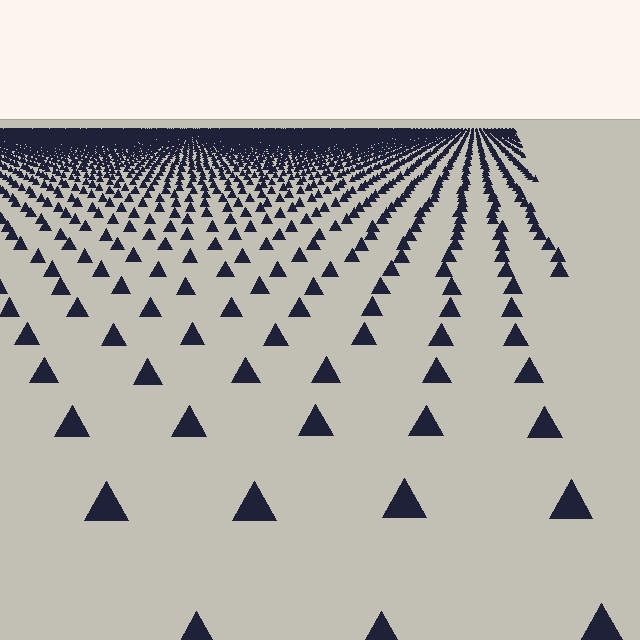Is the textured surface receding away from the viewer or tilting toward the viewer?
The surface is receding away from the viewer. Texture elements get smaller and denser toward the top.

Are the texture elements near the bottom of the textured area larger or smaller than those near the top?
Larger. Near the bottom, elements are closer to the viewer and appear at a bigger on-screen size.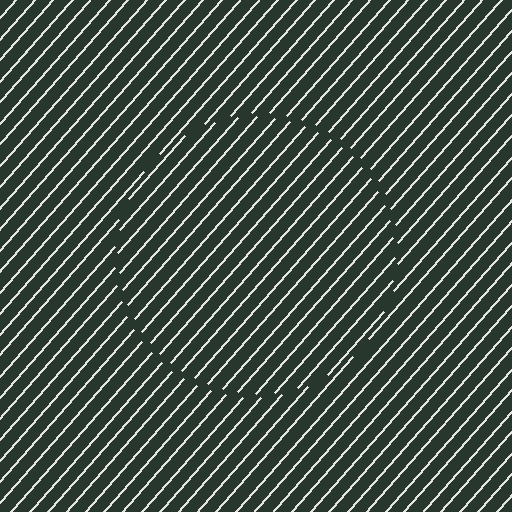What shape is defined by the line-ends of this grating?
An illusory circle. The interior of the shape contains the same grating, shifted by half a period — the contour is defined by the phase discontinuity where line-ends from the inner and outer gratings abut.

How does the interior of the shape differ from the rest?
The interior of the shape contains the same grating, shifted by half a period — the contour is defined by the phase discontinuity where line-ends from the inner and outer gratings abut.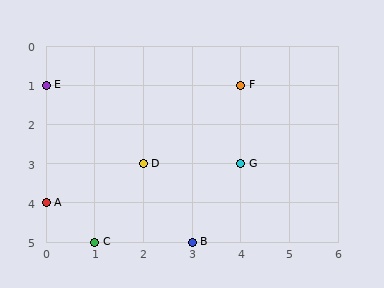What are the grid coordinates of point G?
Point G is at grid coordinates (4, 3).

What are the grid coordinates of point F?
Point F is at grid coordinates (4, 1).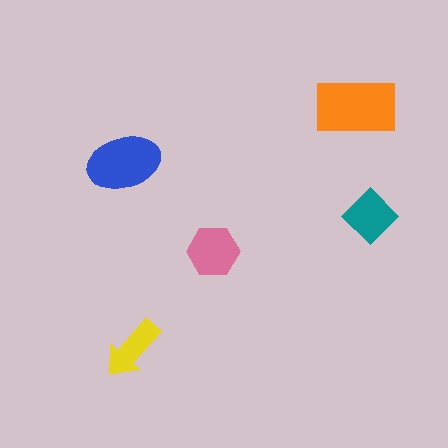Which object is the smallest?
The yellow arrow.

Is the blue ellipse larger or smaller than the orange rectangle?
Smaller.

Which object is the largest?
The orange rectangle.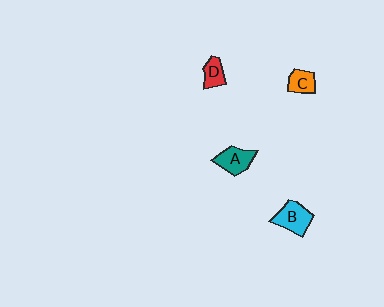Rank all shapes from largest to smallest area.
From largest to smallest: B (cyan), A (teal), C (orange), D (red).